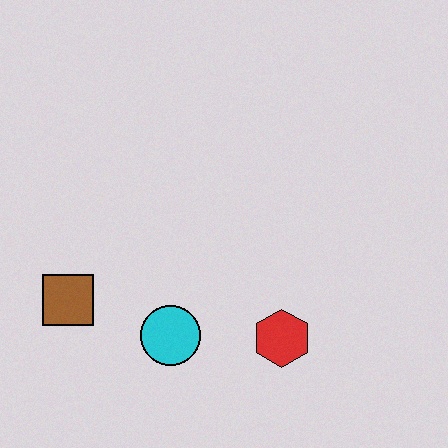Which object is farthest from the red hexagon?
The brown square is farthest from the red hexagon.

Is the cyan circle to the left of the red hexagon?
Yes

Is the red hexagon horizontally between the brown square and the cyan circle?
No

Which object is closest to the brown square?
The cyan circle is closest to the brown square.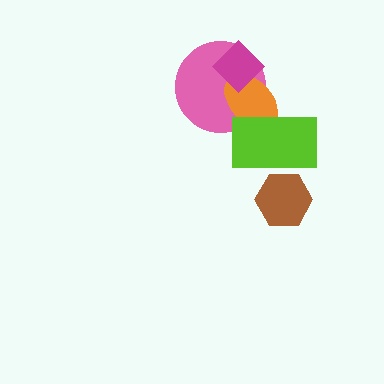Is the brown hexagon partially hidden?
Yes, it is partially covered by another shape.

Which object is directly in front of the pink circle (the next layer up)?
The orange ellipse is directly in front of the pink circle.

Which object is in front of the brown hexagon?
The lime rectangle is in front of the brown hexagon.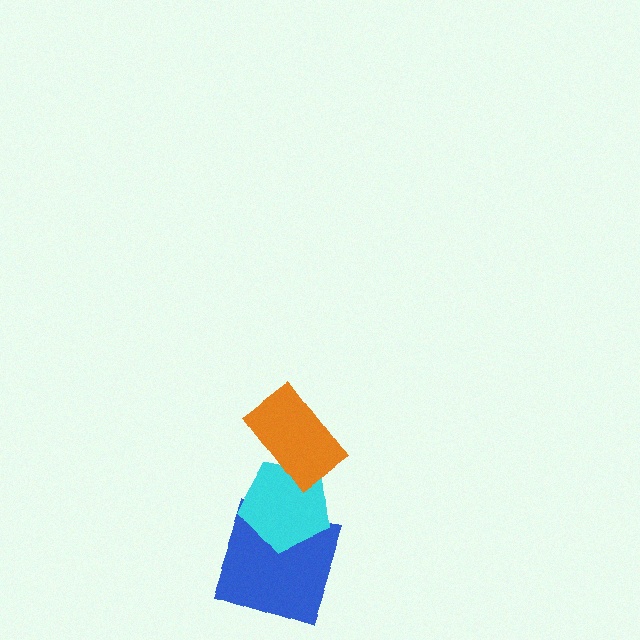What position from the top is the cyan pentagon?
The cyan pentagon is 2nd from the top.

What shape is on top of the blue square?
The cyan pentagon is on top of the blue square.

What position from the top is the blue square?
The blue square is 3rd from the top.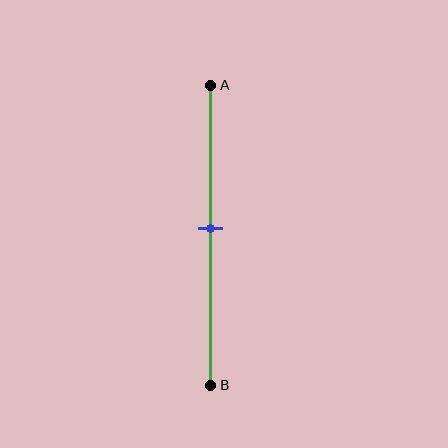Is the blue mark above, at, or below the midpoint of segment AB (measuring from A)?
The blue mark is approximately at the midpoint of segment AB.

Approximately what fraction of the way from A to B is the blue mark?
The blue mark is approximately 50% of the way from A to B.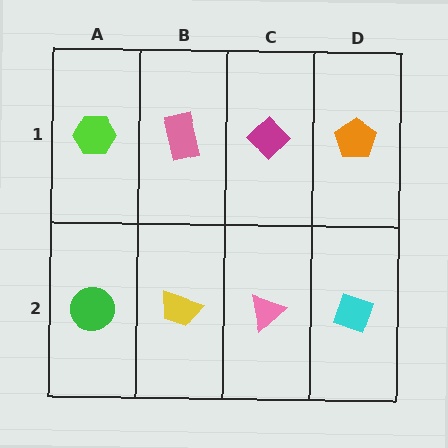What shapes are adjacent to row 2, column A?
A lime hexagon (row 1, column A), a yellow trapezoid (row 2, column B).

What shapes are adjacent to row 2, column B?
A pink rectangle (row 1, column B), a green circle (row 2, column A), a pink triangle (row 2, column C).